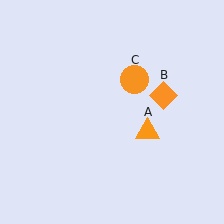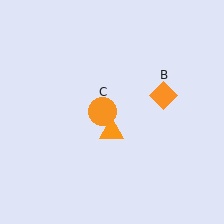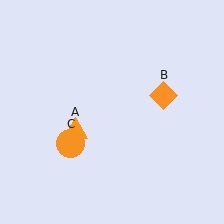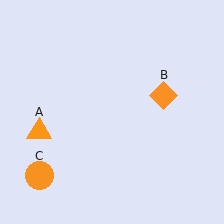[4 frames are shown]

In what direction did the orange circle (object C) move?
The orange circle (object C) moved down and to the left.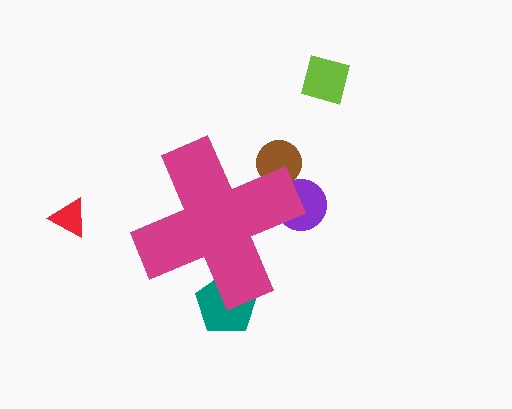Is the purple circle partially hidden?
Yes, the purple circle is partially hidden behind the magenta cross.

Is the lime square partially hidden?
No, the lime square is fully visible.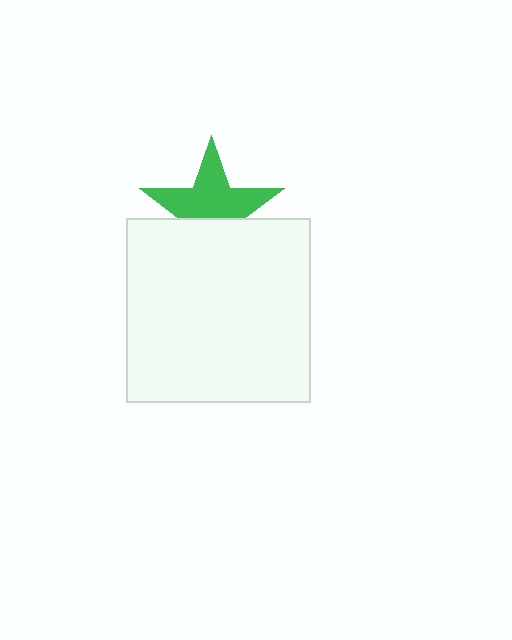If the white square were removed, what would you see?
You would see the complete green star.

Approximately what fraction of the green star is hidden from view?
Roughly 40% of the green star is hidden behind the white square.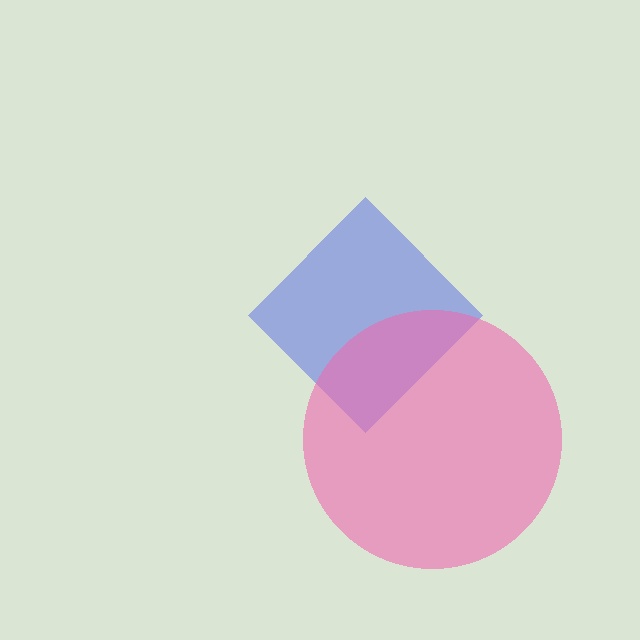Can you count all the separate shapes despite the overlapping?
Yes, there are 2 separate shapes.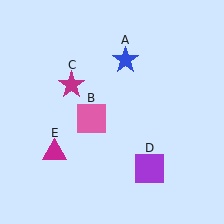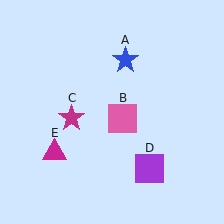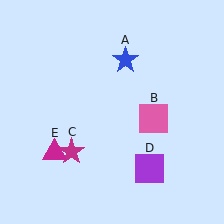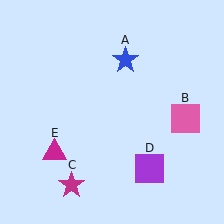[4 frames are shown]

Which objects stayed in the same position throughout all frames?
Blue star (object A) and purple square (object D) and magenta triangle (object E) remained stationary.